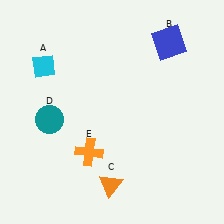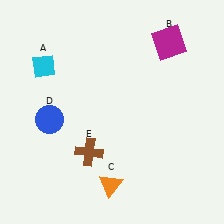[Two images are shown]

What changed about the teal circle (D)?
In Image 1, D is teal. In Image 2, it changed to blue.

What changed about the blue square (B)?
In Image 1, B is blue. In Image 2, it changed to magenta.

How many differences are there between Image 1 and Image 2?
There are 3 differences between the two images.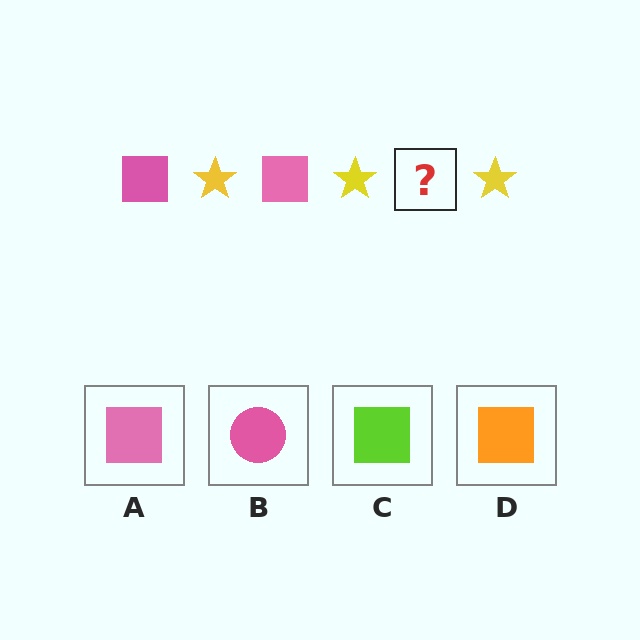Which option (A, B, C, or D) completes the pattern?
A.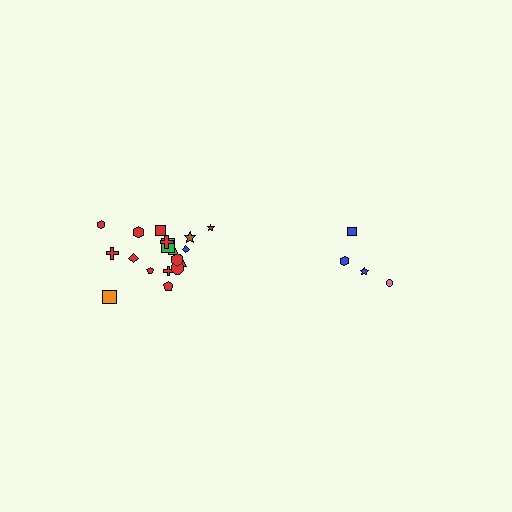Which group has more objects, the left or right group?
The left group.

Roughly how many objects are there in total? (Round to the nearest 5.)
Roughly 20 objects in total.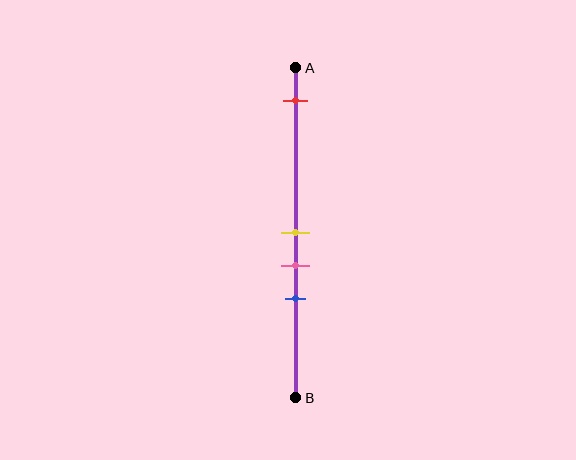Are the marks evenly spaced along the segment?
No, the marks are not evenly spaced.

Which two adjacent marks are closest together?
The yellow and pink marks are the closest adjacent pair.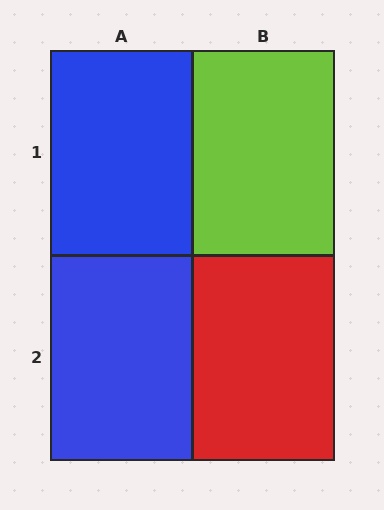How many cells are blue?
2 cells are blue.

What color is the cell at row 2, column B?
Red.